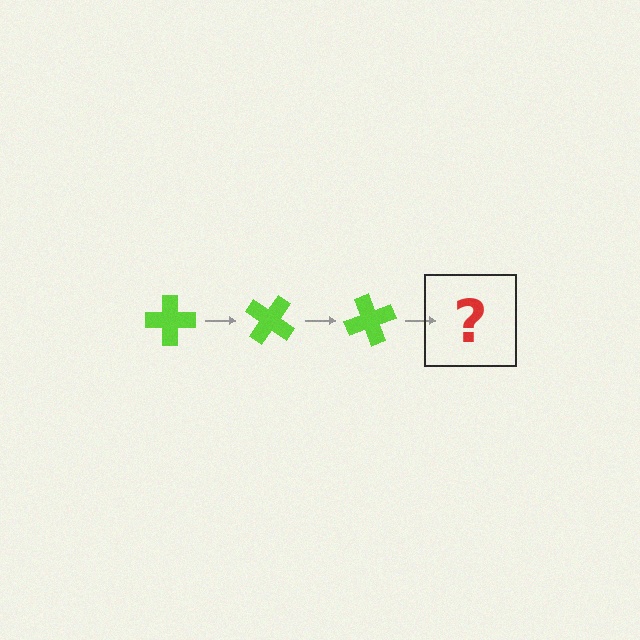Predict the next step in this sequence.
The next step is a lime cross rotated 105 degrees.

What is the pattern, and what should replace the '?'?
The pattern is that the cross rotates 35 degrees each step. The '?' should be a lime cross rotated 105 degrees.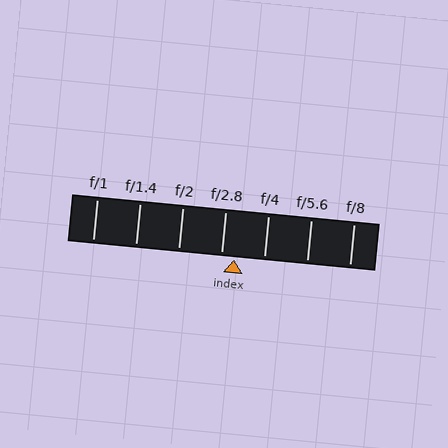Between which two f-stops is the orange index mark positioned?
The index mark is between f/2.8 and f/4.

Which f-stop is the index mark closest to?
The index mark is closest to f/2.8.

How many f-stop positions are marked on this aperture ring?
There are 7 f-stop positions marked.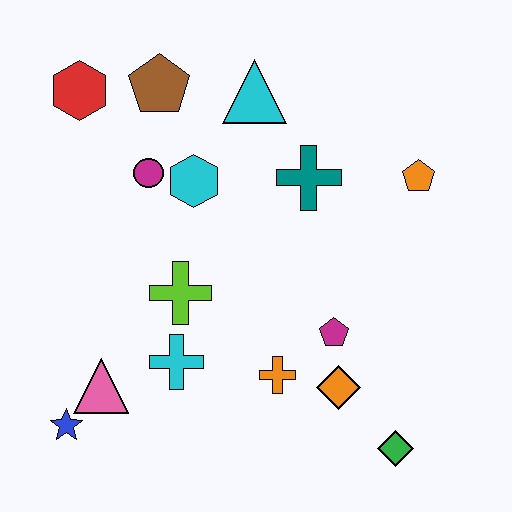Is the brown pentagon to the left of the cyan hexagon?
Yes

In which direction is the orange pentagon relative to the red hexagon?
The orange pentagon is to the right of the red hexagon.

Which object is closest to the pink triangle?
The blue star is closest to the pink triangle.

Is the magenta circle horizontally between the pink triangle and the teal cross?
Yes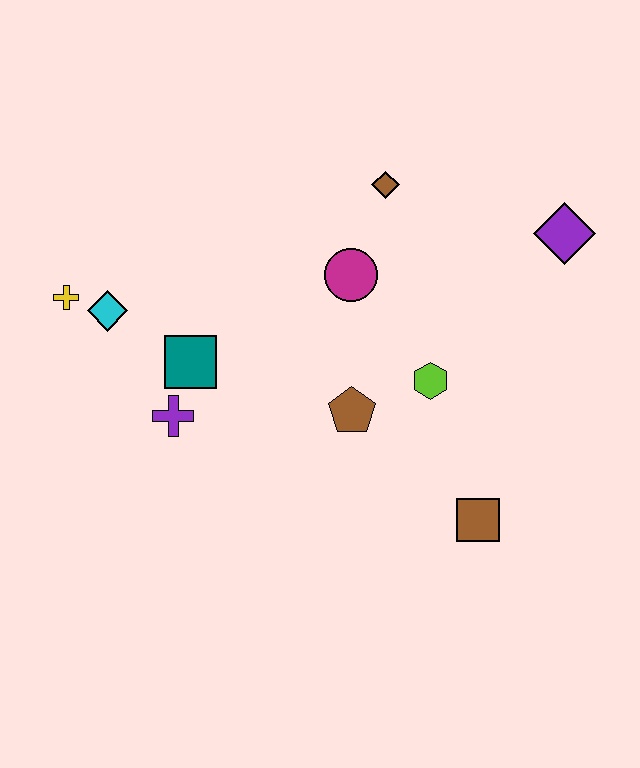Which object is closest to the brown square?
The lime hexagon is closest to the brown square.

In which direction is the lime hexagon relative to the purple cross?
The lime hexagon is to the right of the purple cross.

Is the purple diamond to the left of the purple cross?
No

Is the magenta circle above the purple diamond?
No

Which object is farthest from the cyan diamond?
The purple diamond is farthest from the cyan diamond.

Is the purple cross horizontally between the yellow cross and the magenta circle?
Yes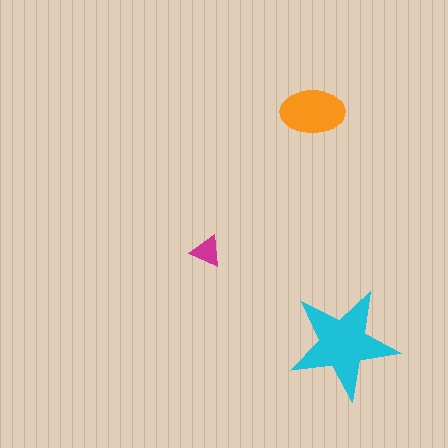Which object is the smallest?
The magenta triangle.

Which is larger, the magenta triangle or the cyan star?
The cyan star.